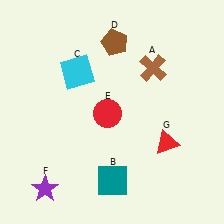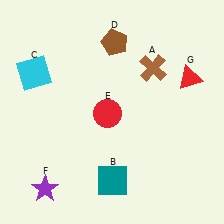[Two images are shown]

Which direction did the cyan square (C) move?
The cyan square (C) moved left.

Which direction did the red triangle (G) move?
The red triangle (G) moved up.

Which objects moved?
The objects that moved are: the cyan square (C), the red triangle (G).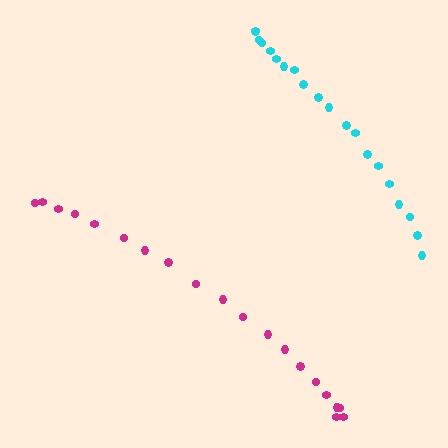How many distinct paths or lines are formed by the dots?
There are 2 distinct paths.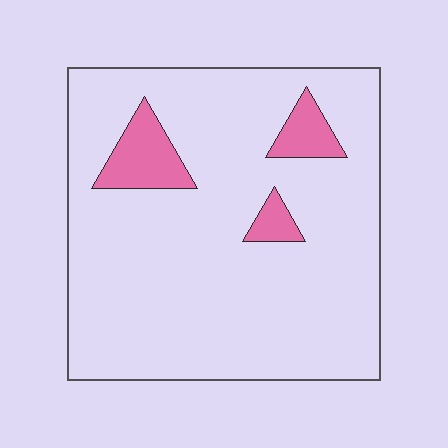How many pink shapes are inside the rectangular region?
3.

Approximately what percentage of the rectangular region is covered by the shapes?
Approximately 10%.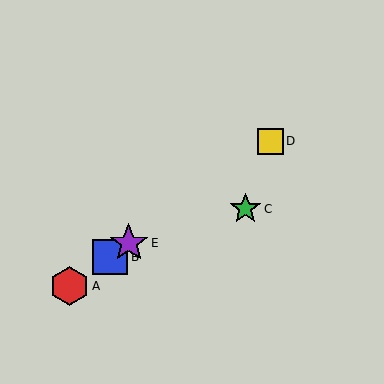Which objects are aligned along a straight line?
Objects A, B, D, E are aligned along a straight line.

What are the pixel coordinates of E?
Object E is at (129, 243).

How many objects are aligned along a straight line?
4 objects (A, B, D, E) are aligned along a straight line.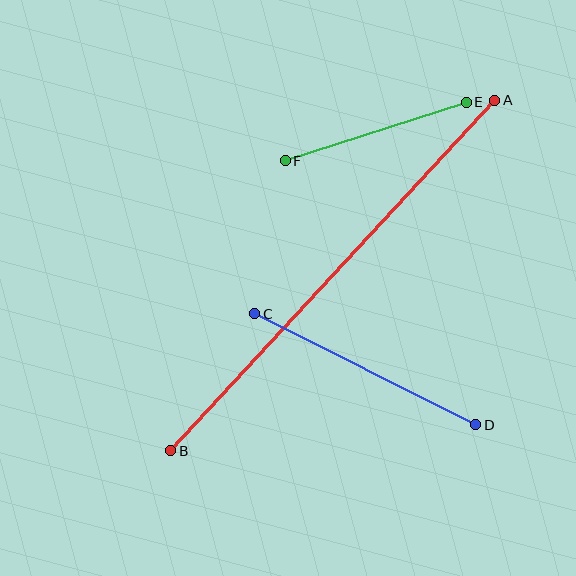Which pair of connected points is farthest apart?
Points A and B are farthest apart.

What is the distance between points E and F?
The distance is approximately 190 pixels.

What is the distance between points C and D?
The distance is approximately 247 pixels.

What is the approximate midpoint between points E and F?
The midpoint is at approximately (376, 132) pixels.